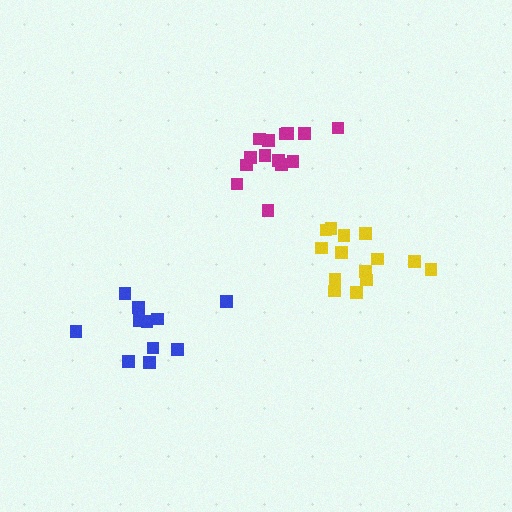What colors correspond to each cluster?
The clusters are colored: magenta, blue, yellow.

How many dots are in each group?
Group 1: 14 dots, Group 2: 11 dots, Group 3: 14 dots (39 total).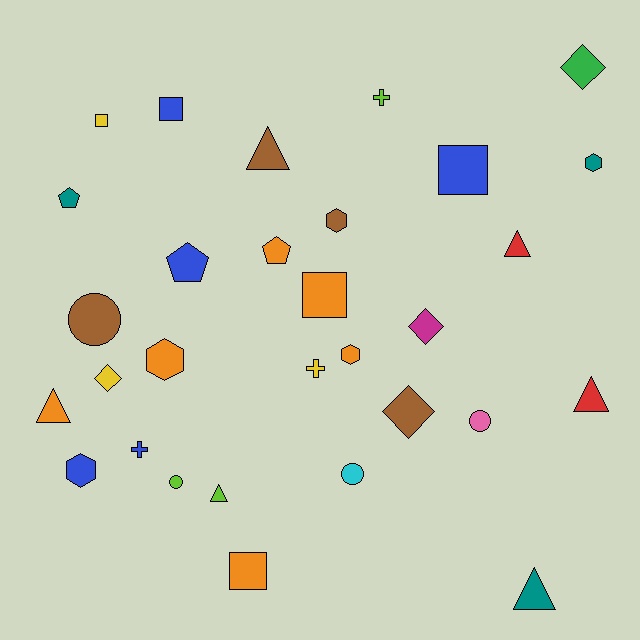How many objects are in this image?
There are 30 objects.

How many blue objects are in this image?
There are 5 blue objects.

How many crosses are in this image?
There are 3 crosses.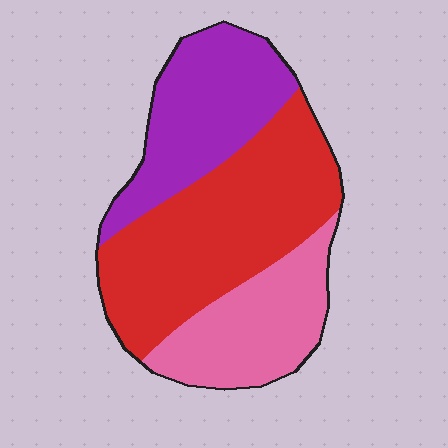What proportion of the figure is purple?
Purple covers 29% of the figure.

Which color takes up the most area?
Red, at roughly 45%.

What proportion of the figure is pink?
Pink covers 25% of the figure.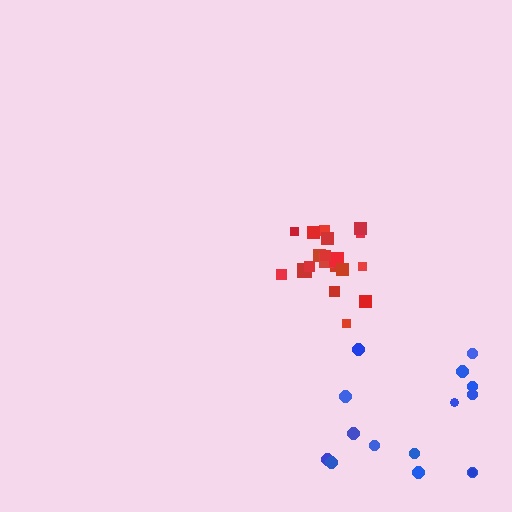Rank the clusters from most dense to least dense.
red, blue.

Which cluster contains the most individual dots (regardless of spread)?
Red (19).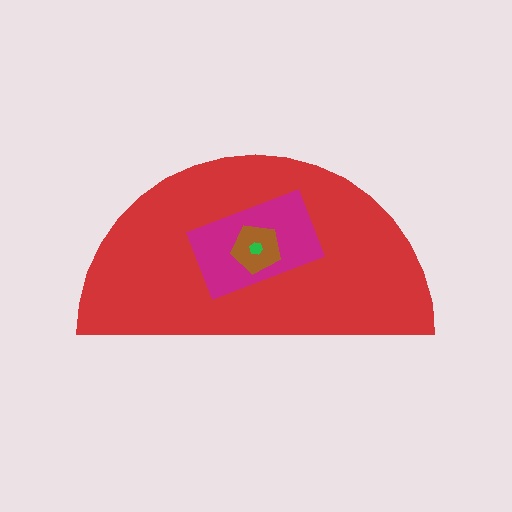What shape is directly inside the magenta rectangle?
The brown pentagon.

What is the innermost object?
The green hexagon.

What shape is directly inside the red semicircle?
The magenta rectangle.